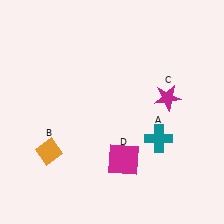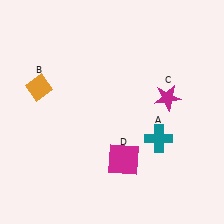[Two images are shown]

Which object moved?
The orange diamond (B) moved up.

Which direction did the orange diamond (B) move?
The orange diamond (B) moved up.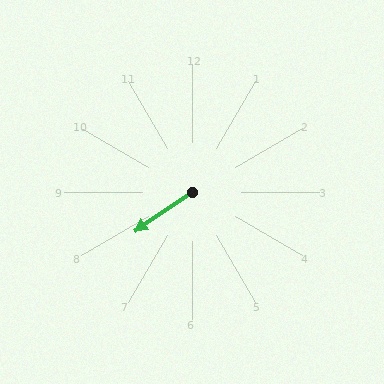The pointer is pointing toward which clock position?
Roughly 8 o'clock.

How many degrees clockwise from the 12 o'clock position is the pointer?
Approximately 236 degrees.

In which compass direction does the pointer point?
Southwest.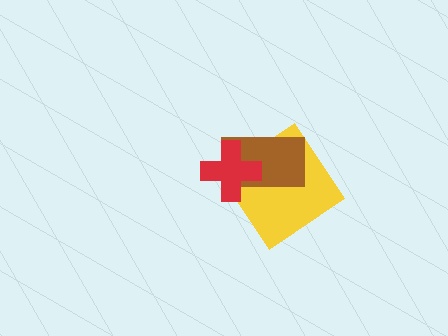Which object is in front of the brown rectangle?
The red cross is in front of the brown rectangle.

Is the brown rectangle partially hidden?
Yes, it is partially covered by another shape.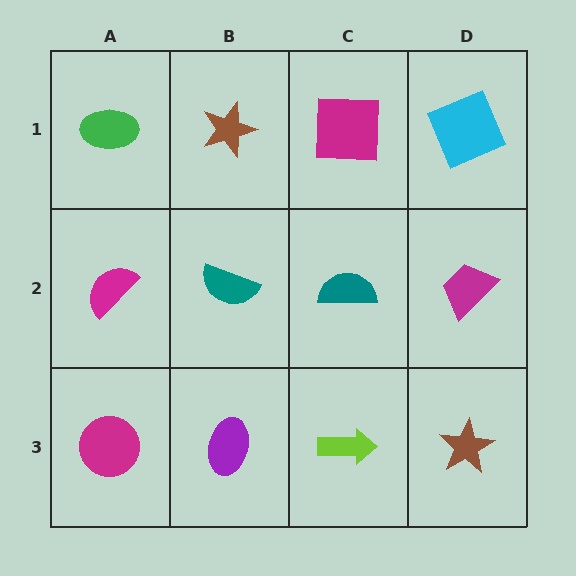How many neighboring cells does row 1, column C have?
3.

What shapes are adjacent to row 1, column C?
A teal semicircle (row 2, column C), a brown star (row 1, column B), a cyan square (row 1, column D).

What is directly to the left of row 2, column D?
A teal semicircle.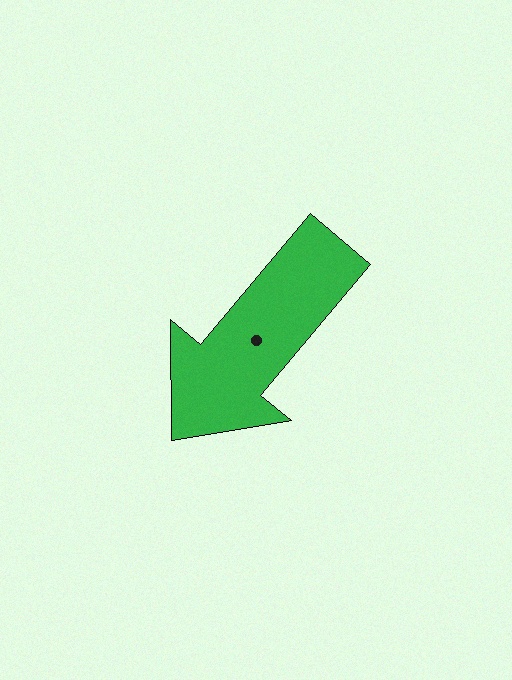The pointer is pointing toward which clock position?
Roughly 7 o'clock.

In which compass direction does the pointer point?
Southwest.